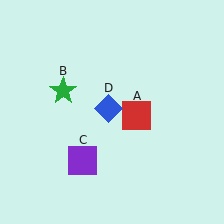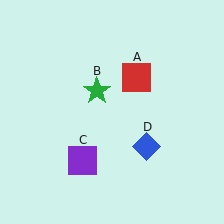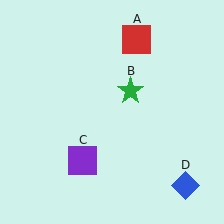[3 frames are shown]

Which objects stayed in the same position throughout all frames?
Purple square (object C) remained stationary.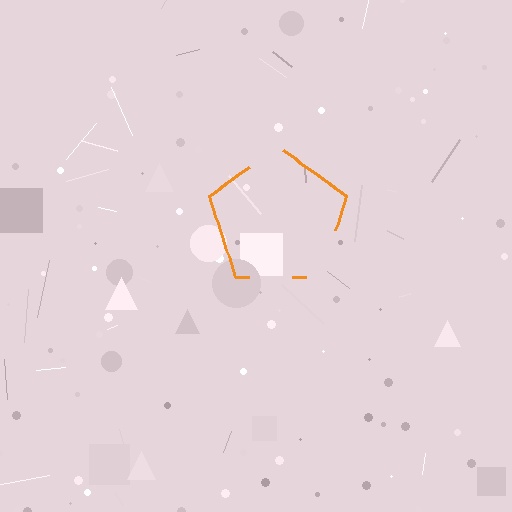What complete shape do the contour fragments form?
The contour fragments form a pentagon.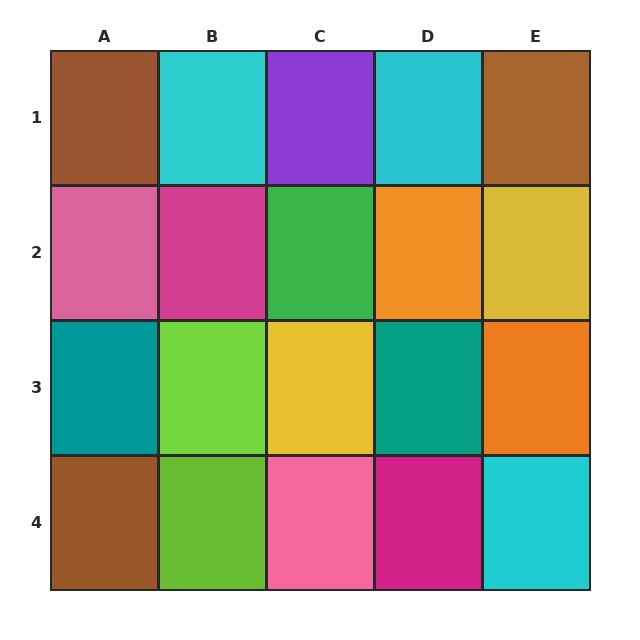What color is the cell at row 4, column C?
Pink.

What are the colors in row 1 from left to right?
Brown, cyan, purple, cyan, brown.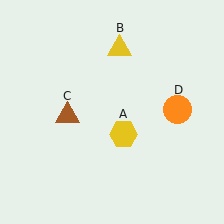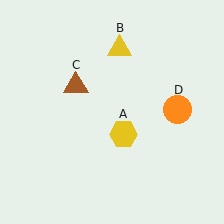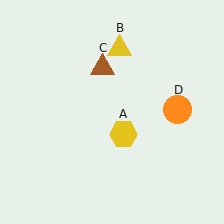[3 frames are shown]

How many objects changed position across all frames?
1 object changed position: brown triangle (object C).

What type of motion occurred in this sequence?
The brown triangle (object C) rotated clockwise around the center of the scene.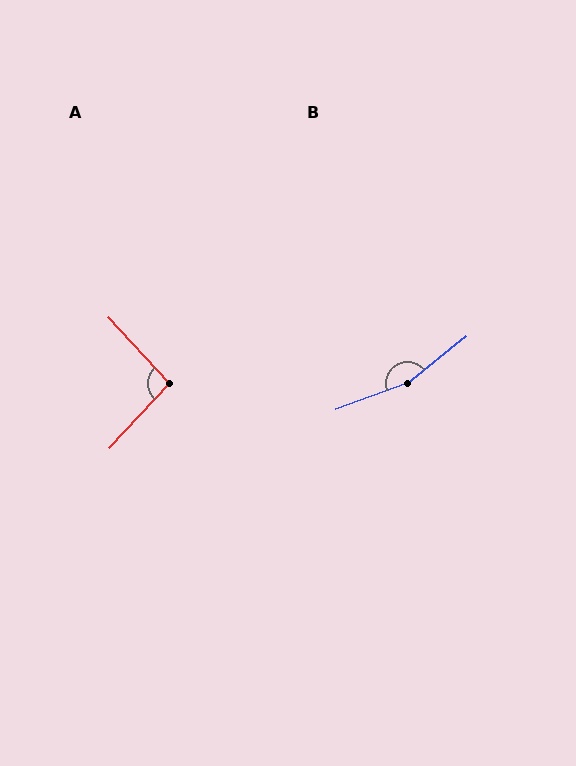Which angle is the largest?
B, at approximately 162 degrees.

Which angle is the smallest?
A, at approximately 95 degrees.